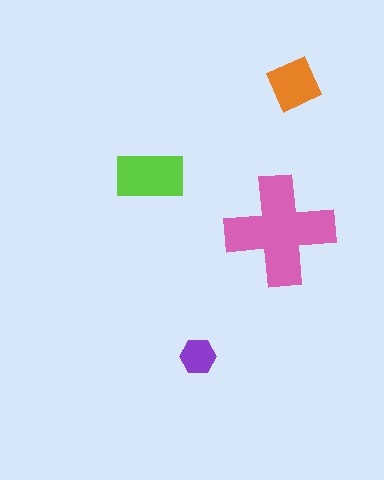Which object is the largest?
The pink cross.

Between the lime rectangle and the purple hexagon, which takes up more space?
The lime rectangle.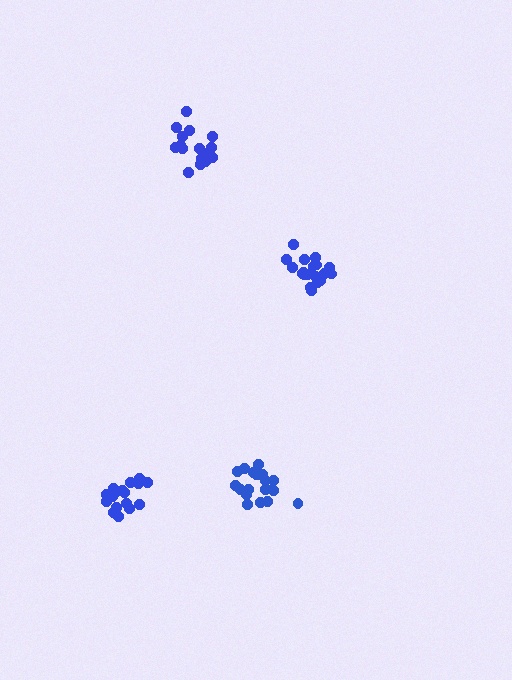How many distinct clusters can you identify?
There are 4 distinct clusters.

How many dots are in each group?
Group 1: 17 dots, Group 2: 17 dots, Group 3: 19 dots, Group 4: 20 dots (73 total).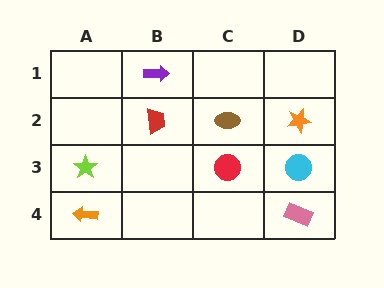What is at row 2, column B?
A red trapezoid.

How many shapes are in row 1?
1 shape.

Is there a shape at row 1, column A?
No, that cell is empty.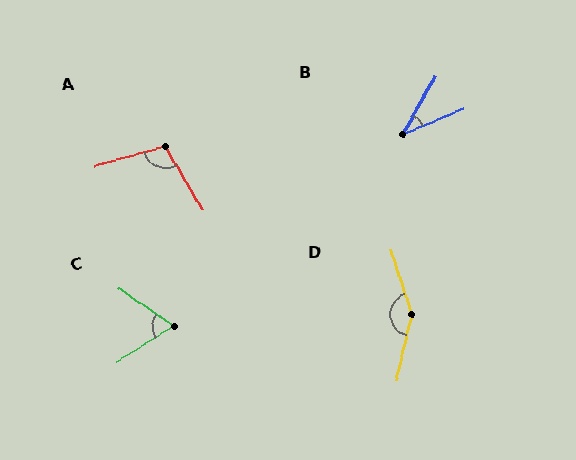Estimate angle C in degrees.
Approximately 67 degrees.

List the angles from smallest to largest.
B (38°), C (67°), A (105°), D (149°).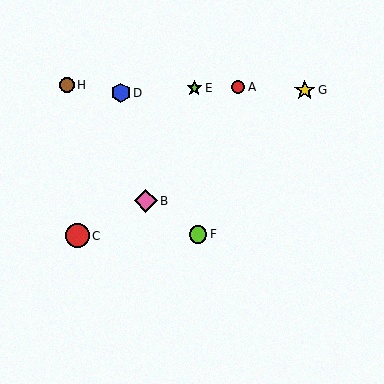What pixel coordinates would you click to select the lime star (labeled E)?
Click at (194, 88) to select the lime star E.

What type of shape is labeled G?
Shape G is a yellow star.